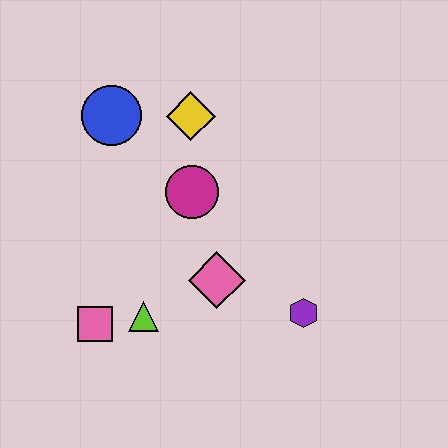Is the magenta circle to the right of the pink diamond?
No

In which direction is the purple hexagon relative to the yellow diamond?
The purple hexagon is below the yellow diamond.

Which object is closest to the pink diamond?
The lime triangle is closest to the pink diamond.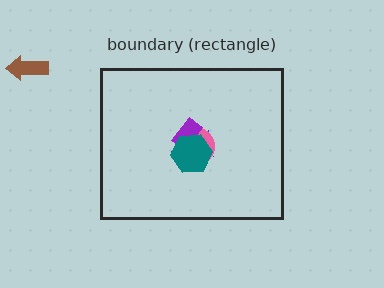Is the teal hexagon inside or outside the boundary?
Inside.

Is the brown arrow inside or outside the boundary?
Outside.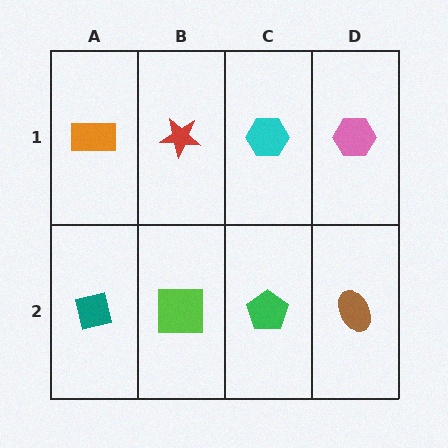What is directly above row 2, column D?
A pink hexagon.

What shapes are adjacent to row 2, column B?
A red star (row 1, column B), a teal square (row 2, column A), a green pentagon (row 2, column C).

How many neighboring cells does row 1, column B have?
3.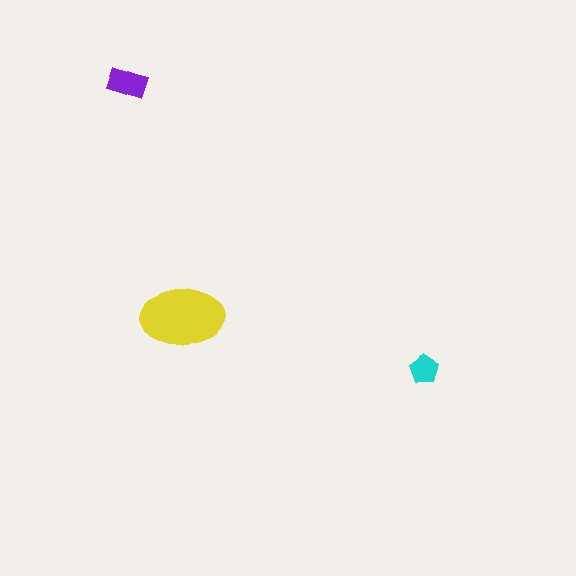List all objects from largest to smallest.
The yellow ellipse, the purple rectangle, the cyan pentagon.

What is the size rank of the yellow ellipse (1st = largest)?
1st.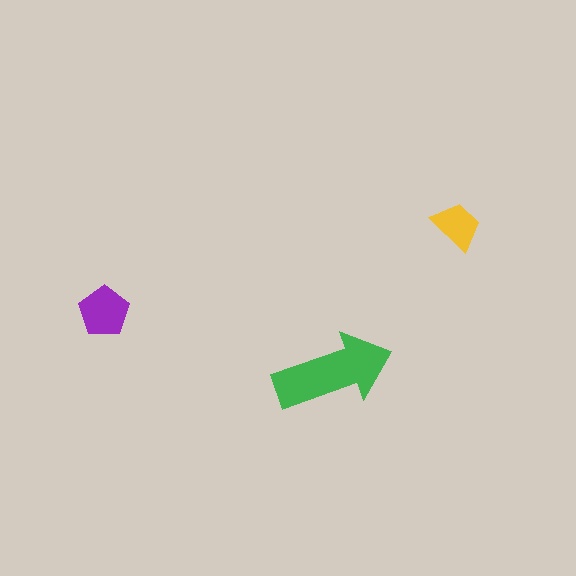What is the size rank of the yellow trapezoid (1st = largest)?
3rd.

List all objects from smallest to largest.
The yellow trapezoid, the purple pentagon, the green arrow.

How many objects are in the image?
There are 3 objects in the image.